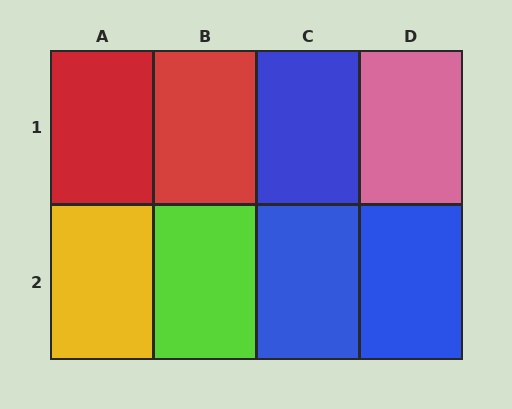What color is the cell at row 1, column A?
Red.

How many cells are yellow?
1 cell is yellow.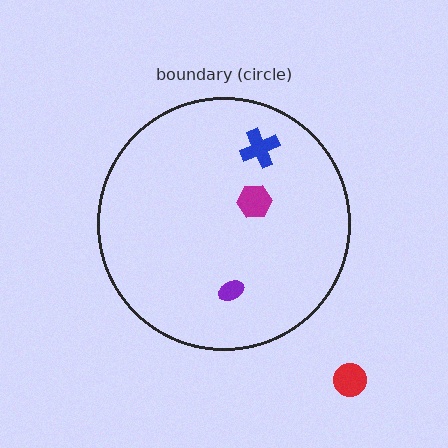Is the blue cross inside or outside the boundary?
Inside.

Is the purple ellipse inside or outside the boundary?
Inside.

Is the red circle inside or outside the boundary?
Outside.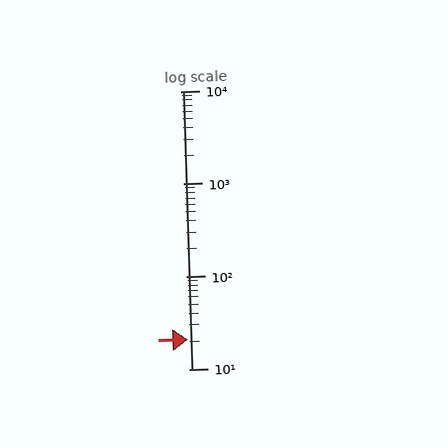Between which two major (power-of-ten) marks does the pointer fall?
The pointer is between 10 and 100.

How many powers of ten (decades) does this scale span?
The scale spans 3 decades, from 10 to 10000.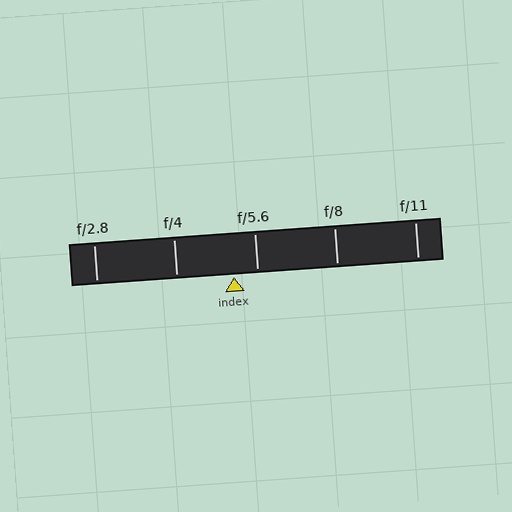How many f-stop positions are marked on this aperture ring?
There are 5 f-stop positions marked.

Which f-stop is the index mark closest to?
The index mark is closest to f/5.6.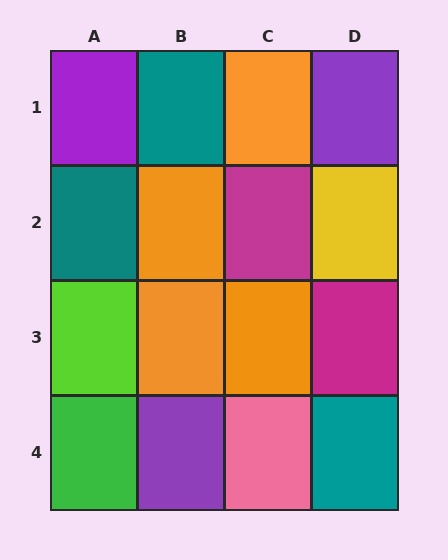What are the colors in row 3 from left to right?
Lime, orange, orange, magenta.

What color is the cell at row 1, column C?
Orange.